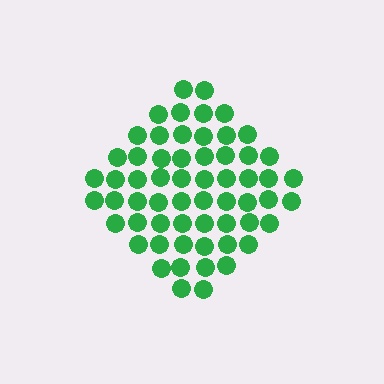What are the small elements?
The small elements are circles.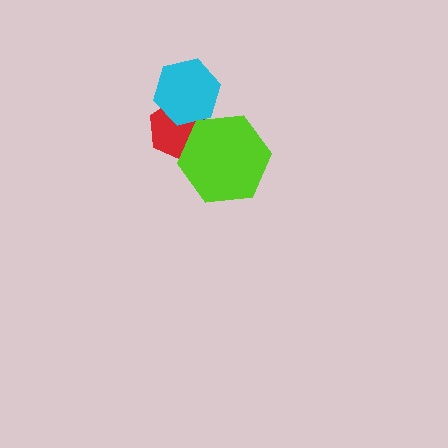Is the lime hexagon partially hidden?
No, no other shape covers it.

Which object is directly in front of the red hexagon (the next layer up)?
The cyan hexagon is directly in front of the red hexagon.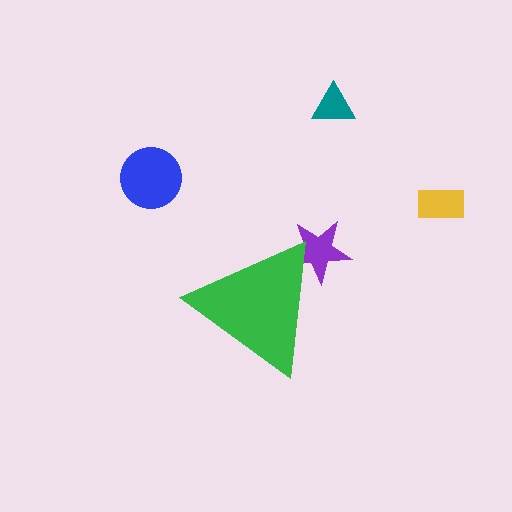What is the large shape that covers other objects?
A green triangle.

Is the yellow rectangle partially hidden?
No, the yellow rectangle is fully visible.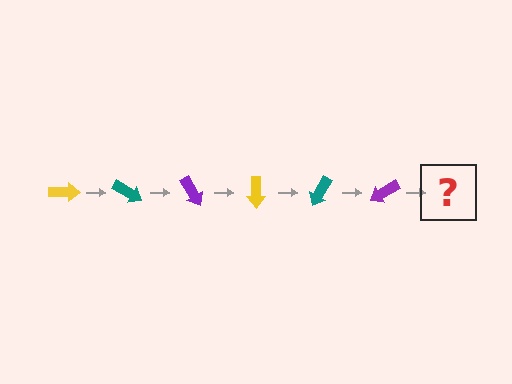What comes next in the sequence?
The next element should be a yellow arrow, rotated 180 degrees from the start.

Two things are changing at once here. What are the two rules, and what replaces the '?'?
The two rules are that it rotates 30 degrees each step and the color cycles through yellow, teal, and purple. The '?' should be a yellow arrow, rotated 180 degrees from the start.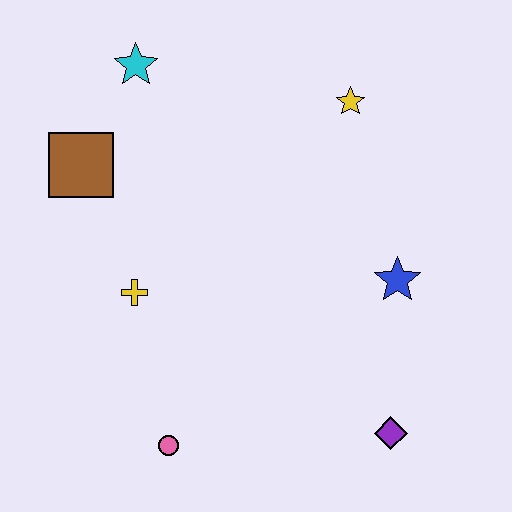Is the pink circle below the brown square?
Yes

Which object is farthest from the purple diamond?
The cyan star is farthest from the purple diamond.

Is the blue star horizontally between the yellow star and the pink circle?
No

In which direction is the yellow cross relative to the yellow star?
The yellow cross is to the left of the yellow star.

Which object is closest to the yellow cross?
The brown square is closest to the yellow cross.